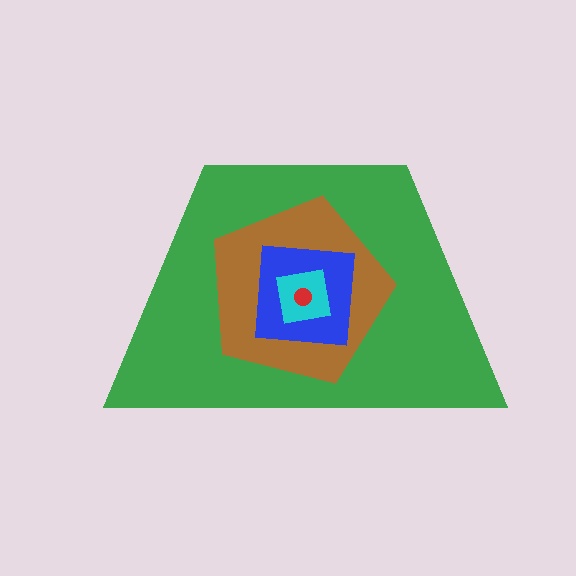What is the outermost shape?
The green trapezoid.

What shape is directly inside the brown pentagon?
The blue square.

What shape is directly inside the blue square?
The cyan square.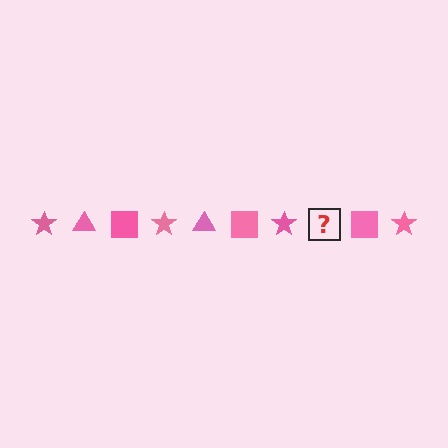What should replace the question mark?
The question mark should be replaced with a pink triangle.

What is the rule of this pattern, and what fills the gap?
The rule is that the pattern cycles through star, triangle, square shapes in pink. The gap should be filled with a pink triangle.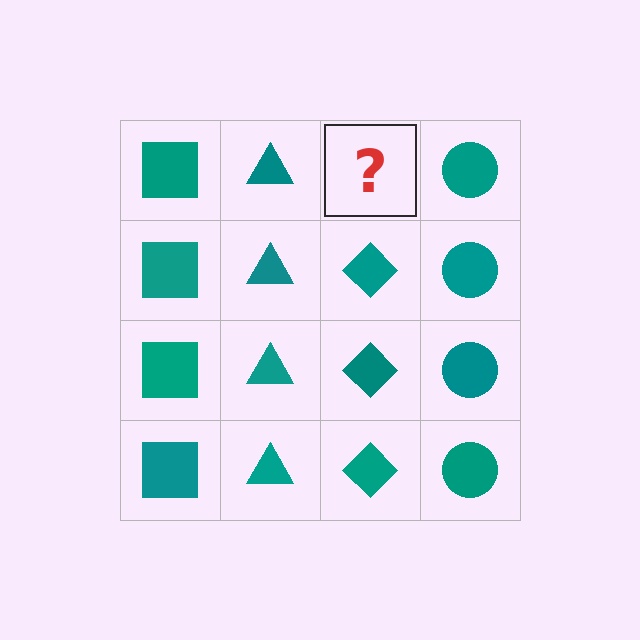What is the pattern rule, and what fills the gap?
The rule is that each column has a consistent shape. The gap should be filled with a teal diamond.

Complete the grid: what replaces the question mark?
The question mark should be replaced with a teal diamond.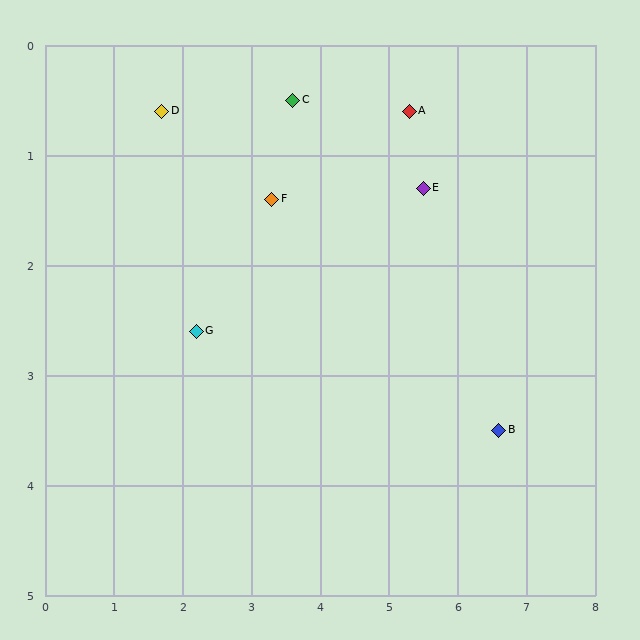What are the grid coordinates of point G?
Point G is at approximately (2.2, 2.6).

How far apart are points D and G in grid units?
Points D and G are about 2.1 grid units apart.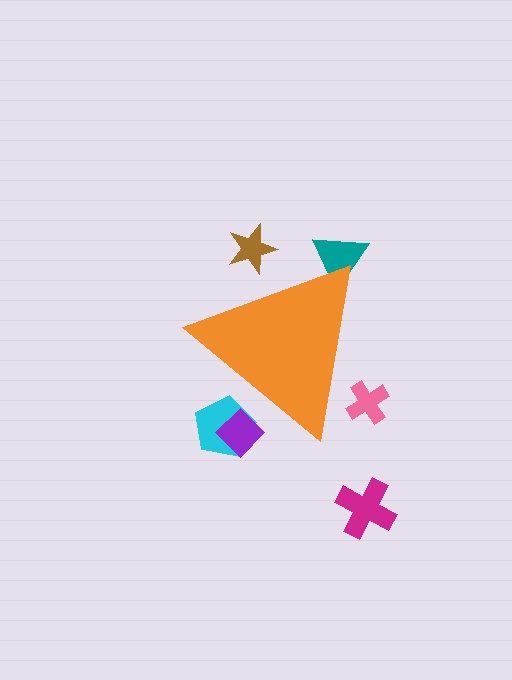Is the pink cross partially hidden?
Yes, the pink cross is partially hidden behind the orange triangle.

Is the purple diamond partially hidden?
Yes, the purple diamond is partially hidden behind the orange triangle.